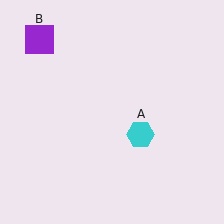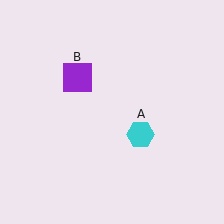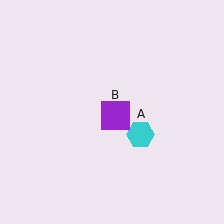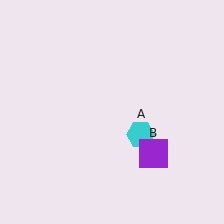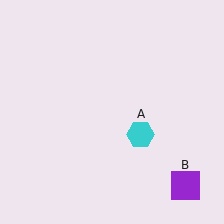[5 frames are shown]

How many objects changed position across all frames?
1 object changed position: purple square (object B).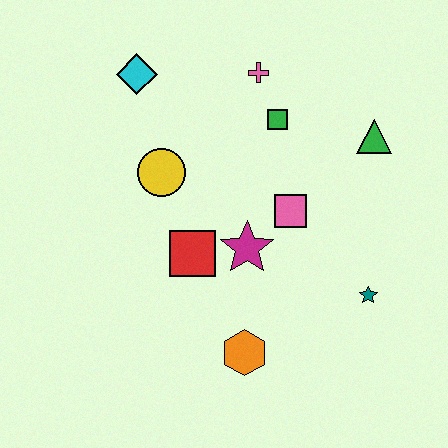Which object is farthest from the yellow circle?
The teal star is farthest from the yellow circle.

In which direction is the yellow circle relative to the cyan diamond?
The yellow circle is below the cyan diamond.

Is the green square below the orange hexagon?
No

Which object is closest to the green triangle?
The green square is closest to the green triangle.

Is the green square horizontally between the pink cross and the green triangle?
Yes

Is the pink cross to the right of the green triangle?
No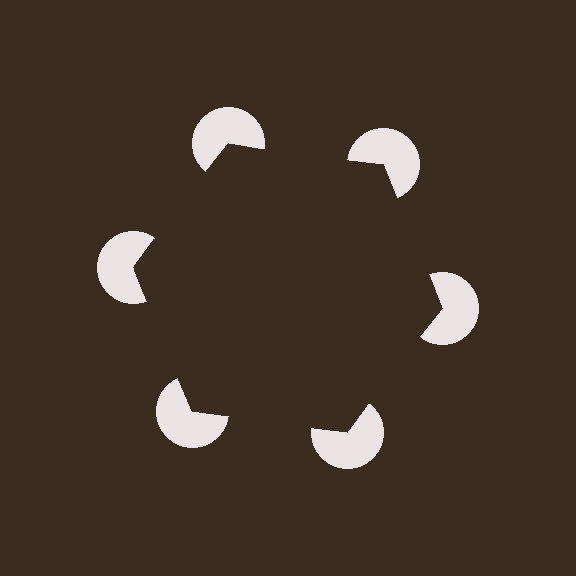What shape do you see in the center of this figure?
An illusory hexagon — its edges are inferred from the aligned wedge cuts in the pac-man discs, not physically drawn.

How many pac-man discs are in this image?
There are 6 — one at each vertex of the illusory hexagon.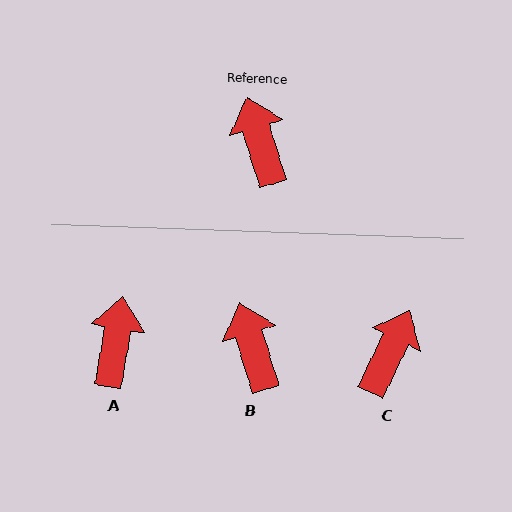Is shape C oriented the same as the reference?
No, it is off by about 43 degrees.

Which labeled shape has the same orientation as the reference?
B.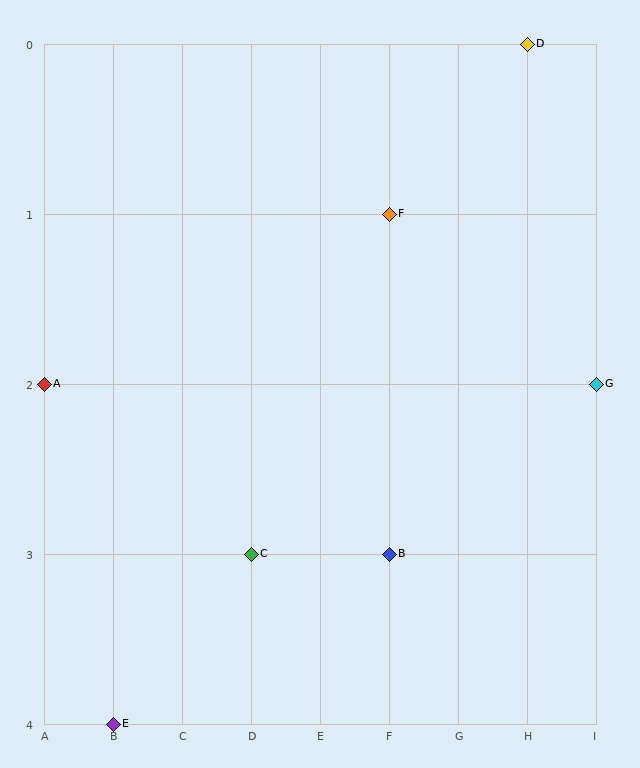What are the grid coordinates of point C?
Point C is at grid coordinates (D, 3).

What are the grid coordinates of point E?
Point E is at grid coordinates (B, 4).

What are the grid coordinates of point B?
Point B is at grid coordinates (F, 3).